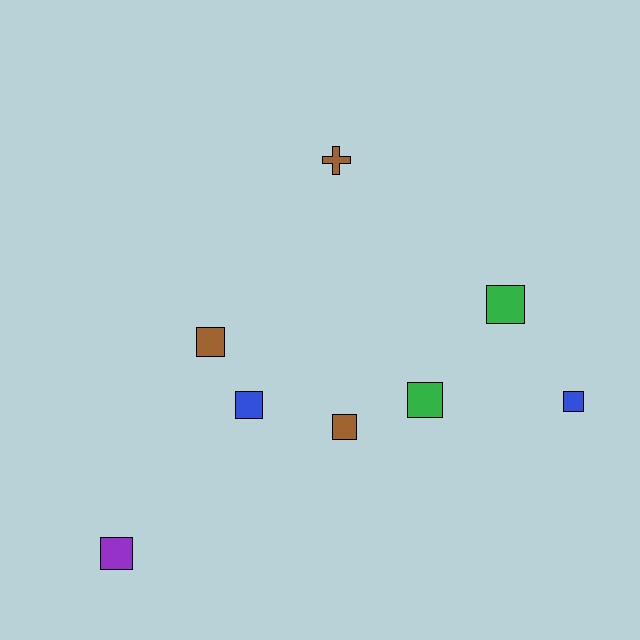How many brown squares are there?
There are 2 brown squares.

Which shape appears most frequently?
Square, with 7 objects.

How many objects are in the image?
There are 8 objects.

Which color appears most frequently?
Brown, with 3 objects.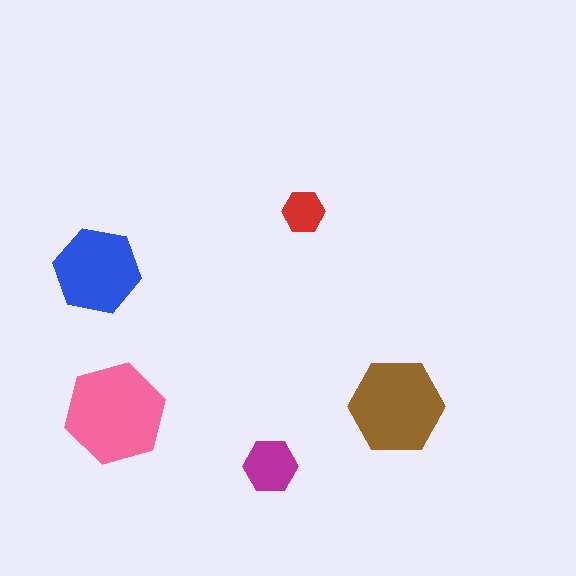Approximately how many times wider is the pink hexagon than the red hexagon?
About 2.5 times wider.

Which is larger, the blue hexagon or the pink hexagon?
The pink one.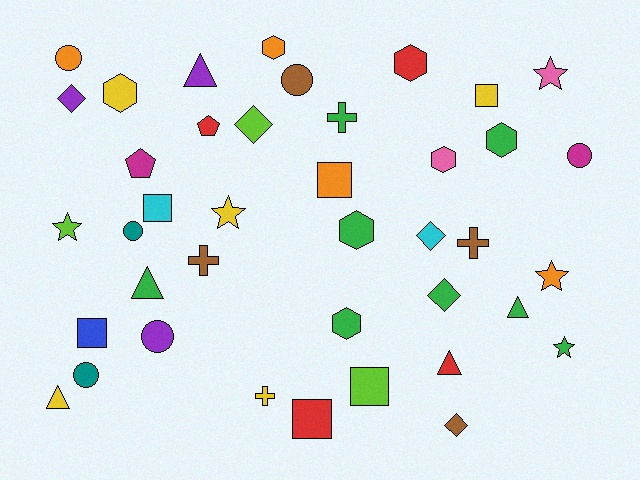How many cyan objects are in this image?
There are 2 cyan objects.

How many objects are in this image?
There are 40 objects.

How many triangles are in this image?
There are 5 triangles.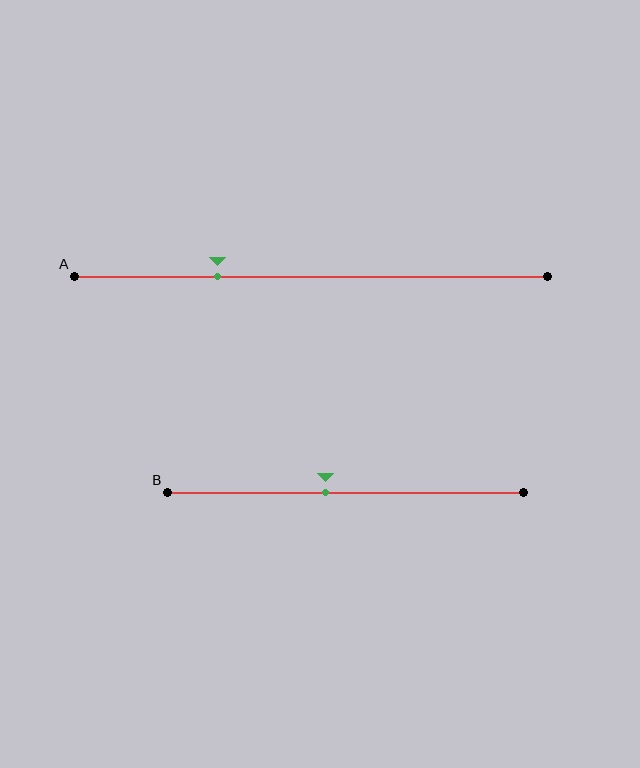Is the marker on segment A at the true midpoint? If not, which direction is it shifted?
No, the marker on segment A is shifted to the left by about 20% of the segment length.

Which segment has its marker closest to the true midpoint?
Segment B has its marker closest to the true midpoint.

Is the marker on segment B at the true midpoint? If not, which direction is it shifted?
No, the marker on segment B is shifted to the left by about 6% of the segment length.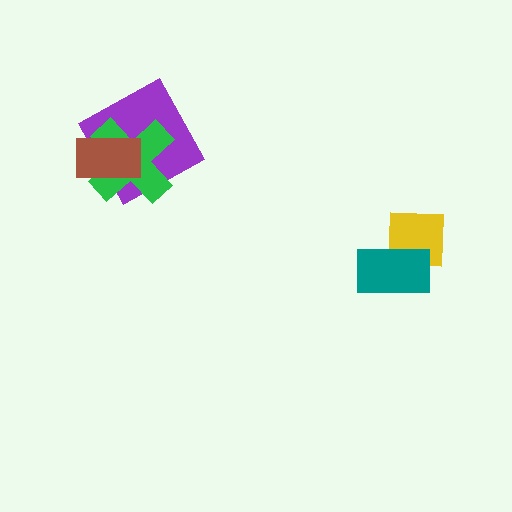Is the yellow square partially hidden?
Yes, it is partially covered by another shape.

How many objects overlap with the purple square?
2 objects overlap with the purple square.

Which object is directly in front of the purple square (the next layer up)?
The green cross is directly in front of the purple square.